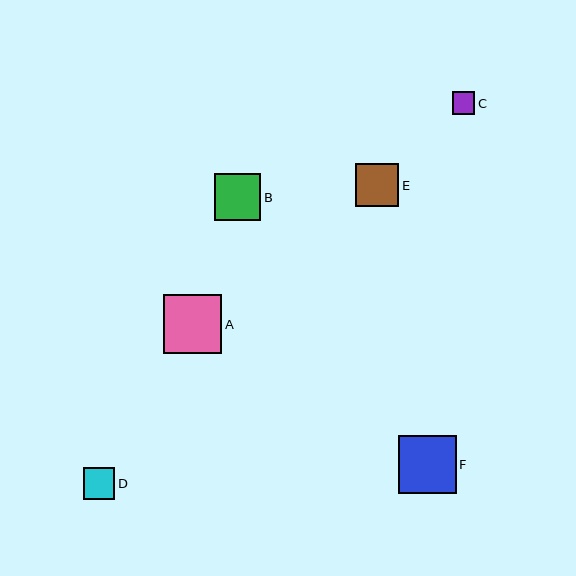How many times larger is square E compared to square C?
Square E is approximately 1.9 times the size of square C.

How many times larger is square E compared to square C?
Square E is approximately 1.9 times the size of square C.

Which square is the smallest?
Square C is the smallest with a size of approximately 23 pixels.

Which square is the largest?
Square A is the largest with a size of approximately 58 pixels.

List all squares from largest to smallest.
From largest to smallest: A, F, B, E, D, C.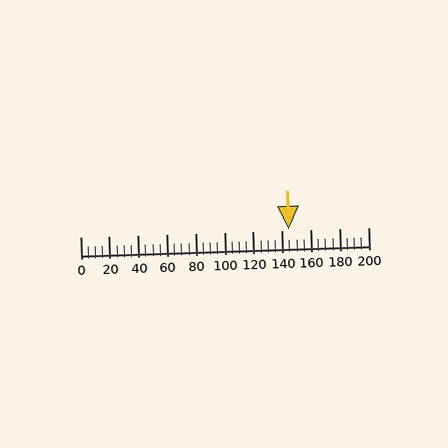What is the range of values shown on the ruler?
The ruler shows values from 0 to 200.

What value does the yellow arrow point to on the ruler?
The yellow arrow points to approximately 145.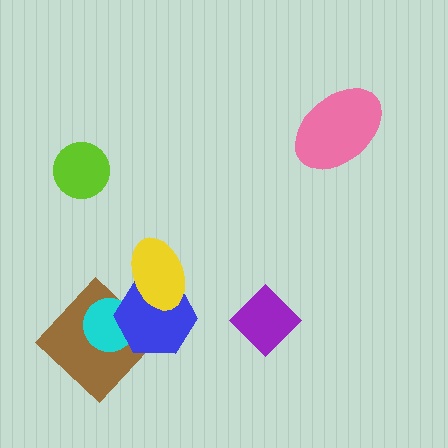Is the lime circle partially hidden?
No, no other shape covers it.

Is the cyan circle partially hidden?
Yes, it is partially covered by another shape.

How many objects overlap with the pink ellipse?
0 objects overlap with the pink ellipse.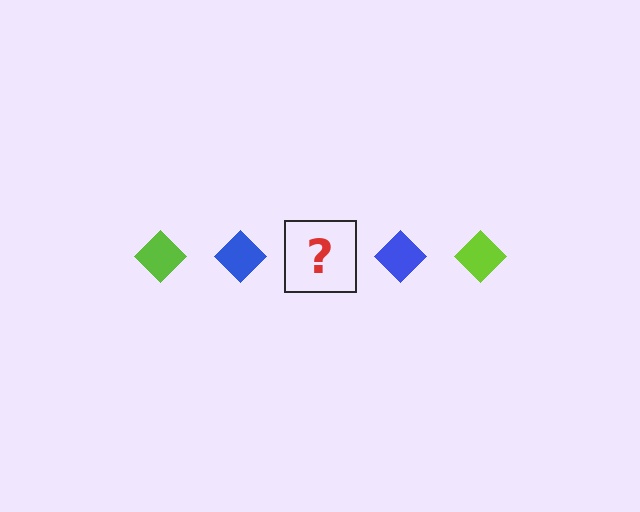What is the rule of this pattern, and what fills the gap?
The rule is that the pattern cycles through lime, blue diamonds. The gap should be filled with a lime diamond.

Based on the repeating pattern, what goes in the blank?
The blank should be a lime diamond.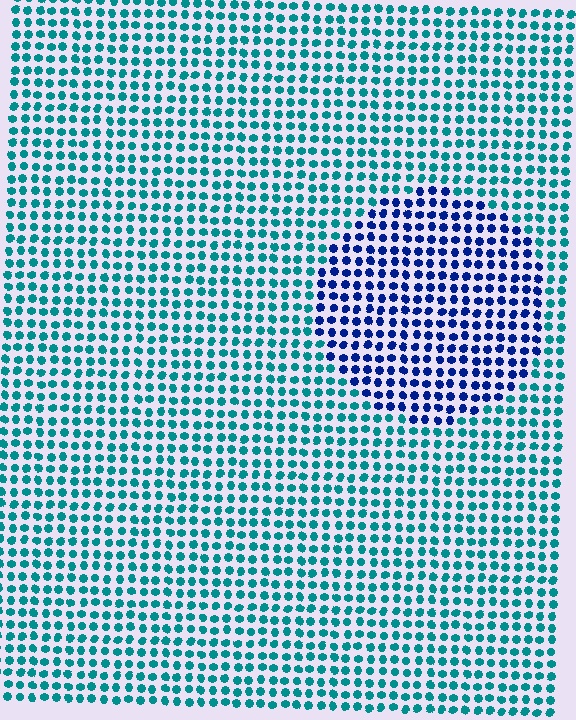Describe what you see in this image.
The image is filled with small teal elements in a uniform arrangement. A circle-shaped region is visible where the elements are tinted to a slightly different hue, forming a subtle color boundary.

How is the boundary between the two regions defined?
The boundary is defined purely by a slight shift in hue (about 49 degrees). Spacing, size, and orientation are identical on both sides.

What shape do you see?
I see a circle.